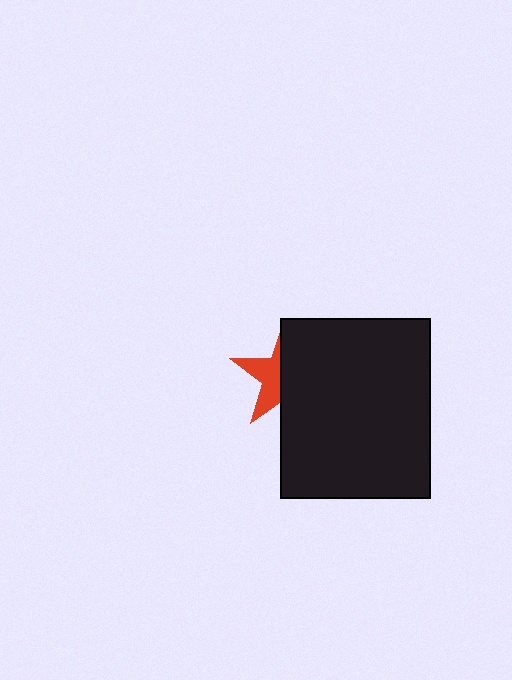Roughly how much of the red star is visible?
A small part of it is visible (roughly 40%).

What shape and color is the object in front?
The object in front is a black rectangle.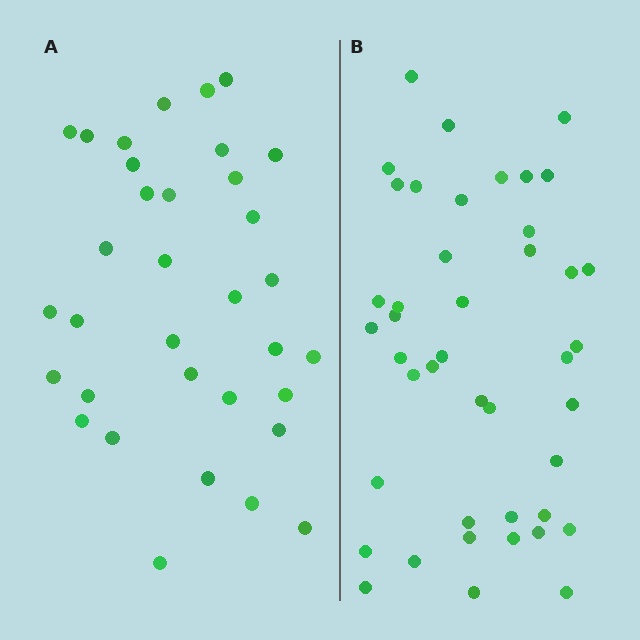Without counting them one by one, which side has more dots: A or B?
Region B (the right region) has more dots.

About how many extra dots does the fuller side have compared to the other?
Region B has roughly 8 or so more dots than region A.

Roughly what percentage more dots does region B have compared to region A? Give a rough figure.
About 25% more.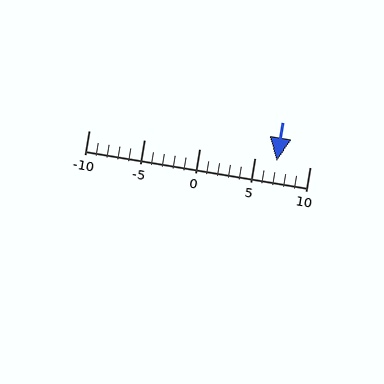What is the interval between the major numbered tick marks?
The major tick marks are spaced 5 units apart.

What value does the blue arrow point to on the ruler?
The blue arrow points to approximately 7.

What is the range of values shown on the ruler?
The ruler shows values from -10 to 10.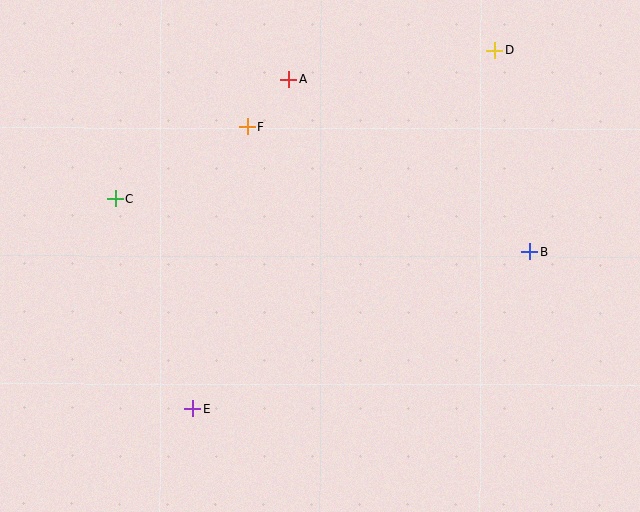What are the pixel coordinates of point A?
Point A is at (289, 79).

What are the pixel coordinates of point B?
Point B is at (530, 252).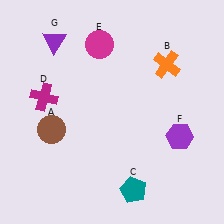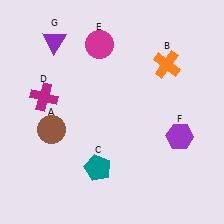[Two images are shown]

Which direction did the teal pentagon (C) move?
The teal pentagon (C) moved left.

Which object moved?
The teal pentagon (C) moved left.